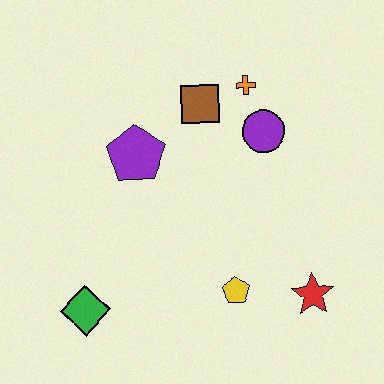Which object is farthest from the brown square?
The green diamond is farthest from the brown square.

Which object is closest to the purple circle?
The orange cross is closest to the purple circle.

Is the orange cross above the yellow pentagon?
Yes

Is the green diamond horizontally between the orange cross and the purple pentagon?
No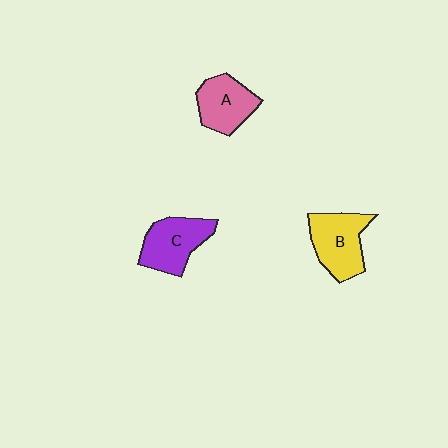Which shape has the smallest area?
Shape A (pink).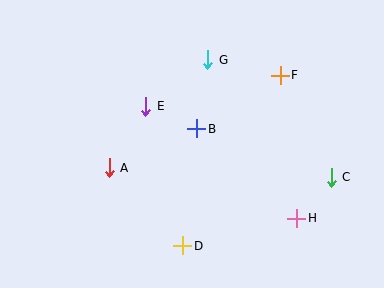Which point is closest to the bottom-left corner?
Point A is closest to the bottom-left corner.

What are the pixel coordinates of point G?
Point G is at (208, 60).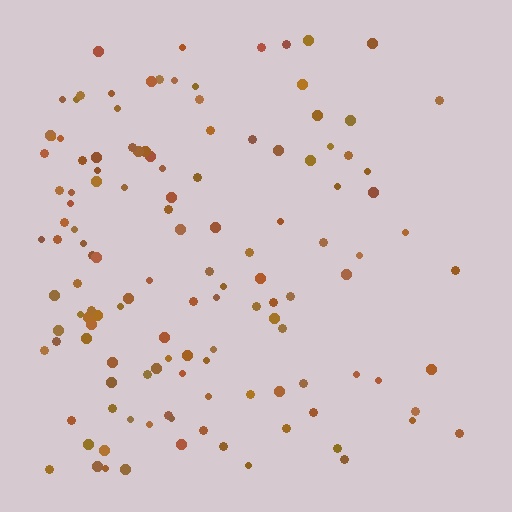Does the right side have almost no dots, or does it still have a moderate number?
Still a moderate number, just noticeably fewer than the left.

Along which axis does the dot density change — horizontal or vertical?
Horizontal.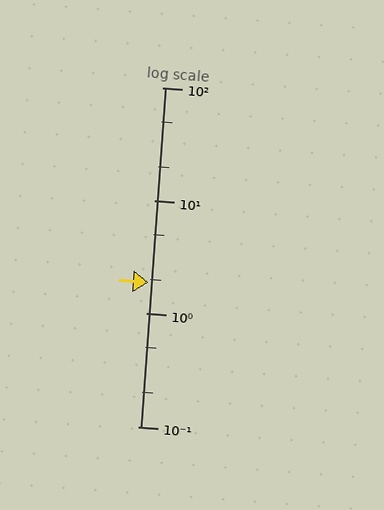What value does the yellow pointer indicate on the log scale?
The pointer indicates approximately 1.9.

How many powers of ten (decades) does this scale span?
The scale spans 3 decades, from 0.1 to 100.